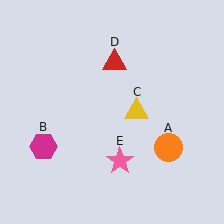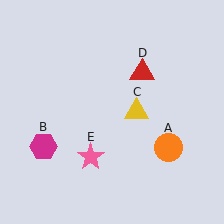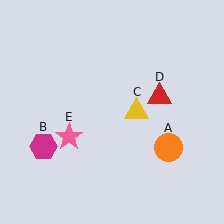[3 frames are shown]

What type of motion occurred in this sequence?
The red triangle (object D), pink star (object E) rotated clockwise around the center of the scene.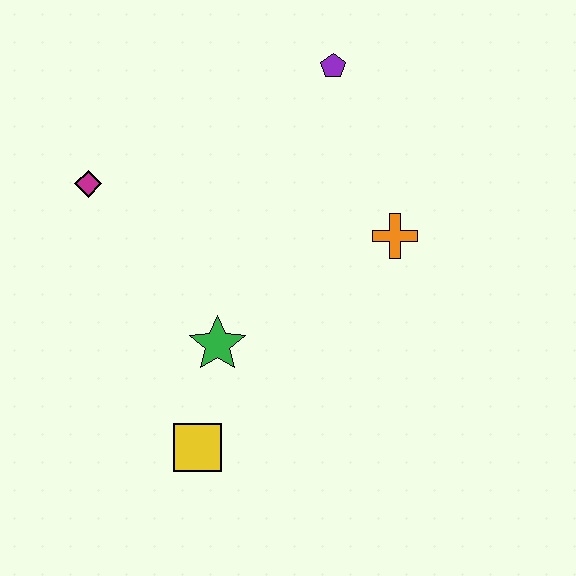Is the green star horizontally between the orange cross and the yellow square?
Yes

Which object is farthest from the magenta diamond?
The orange cross is farthest from the magenta diamond.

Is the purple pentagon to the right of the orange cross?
No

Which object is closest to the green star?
The yellow square is closest to the green star.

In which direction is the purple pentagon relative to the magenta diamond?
The purple pentagon is to the right of the magenta diamond.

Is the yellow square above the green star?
No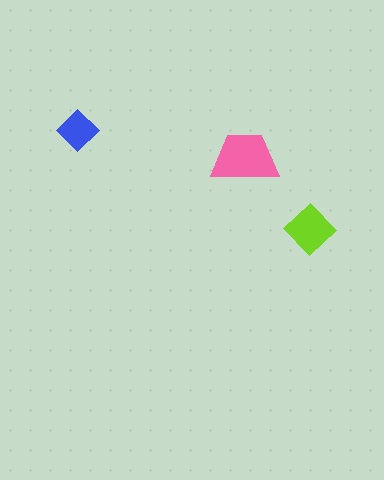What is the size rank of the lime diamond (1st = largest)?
2nd.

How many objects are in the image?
There are 3 objects in the image.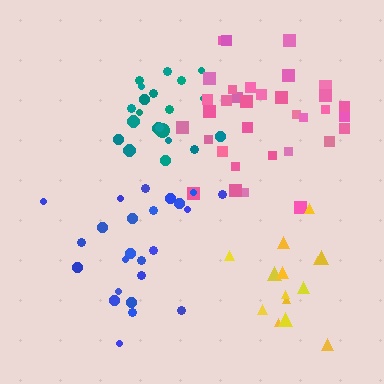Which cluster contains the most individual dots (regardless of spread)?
Pink (34).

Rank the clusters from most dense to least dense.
teal, pink, yellow, blue.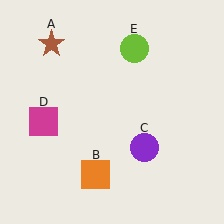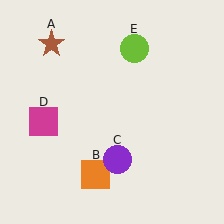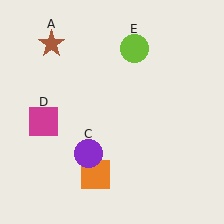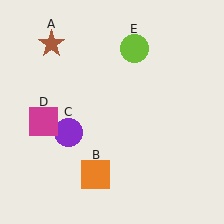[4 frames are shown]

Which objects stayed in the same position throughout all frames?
Brown star (object A) and orange square (object B) and magenta square (object D) and lime circle (object E) remained stationary.